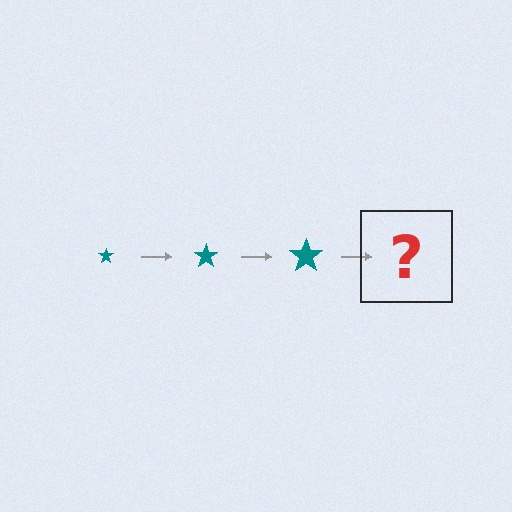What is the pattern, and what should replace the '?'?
The pattern is that the star gets progressively larger each step. The '?' should be a teal star, larger than the previous one.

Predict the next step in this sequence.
The next step is a teal star, larger than the previous one.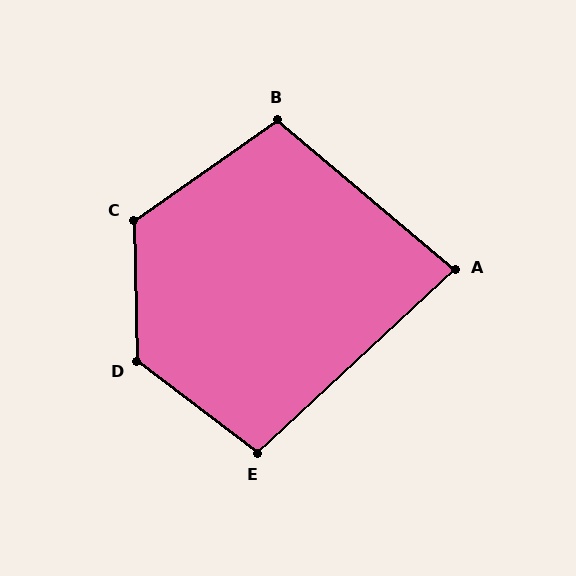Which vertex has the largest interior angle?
D, at approximately 128 degrees.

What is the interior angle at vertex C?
Approximately 124 degrees (obtuse).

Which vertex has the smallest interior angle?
A, at approximately 83 degrees.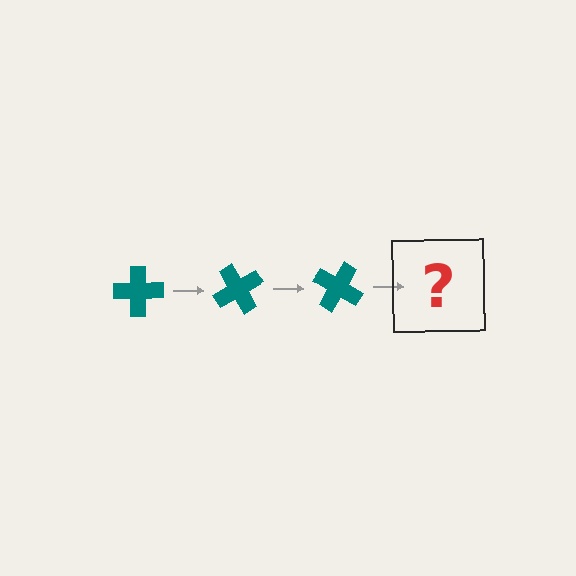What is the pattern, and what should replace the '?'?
The pattern is that the cross rotates 60 degrees each step. The '?' should be a teal cross rotated 180 degrees.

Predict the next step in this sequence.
The next step is a teal cross rotated 180 degrees.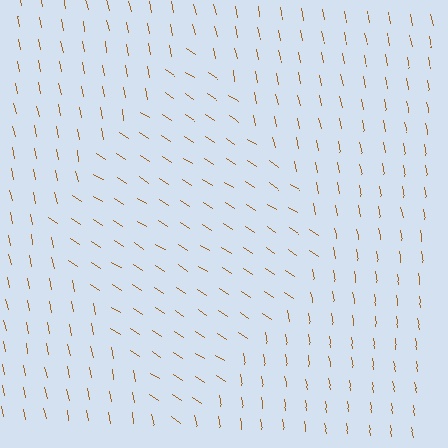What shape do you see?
I see a diamond.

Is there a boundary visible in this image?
Yes, there is a texture boundary formed by a change in line orientation.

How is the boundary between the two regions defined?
The boundary is defined purely by a change in line orientation (approximately 45 degrees difference). All lines are the same color and thickness.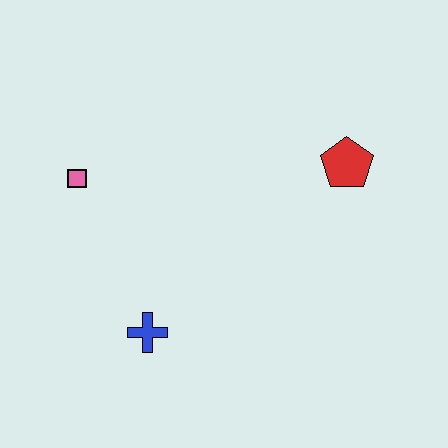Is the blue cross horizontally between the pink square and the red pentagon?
Yes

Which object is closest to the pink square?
The blue cross is closest to the pink square.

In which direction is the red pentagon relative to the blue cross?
The red pentagon is to the right of the blue cross.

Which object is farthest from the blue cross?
The red pentagon is farthest from the blue cross.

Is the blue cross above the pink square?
No